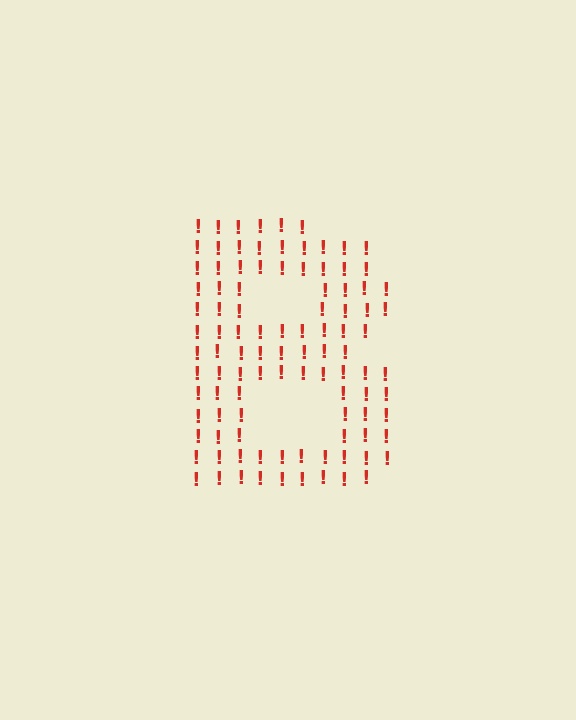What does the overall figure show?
The overall figure shows the letter B.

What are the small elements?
The small elements are exclamation marks.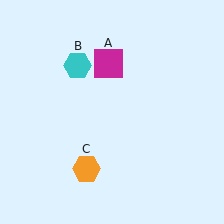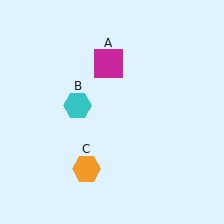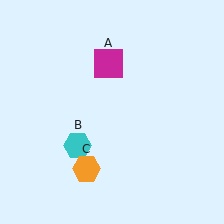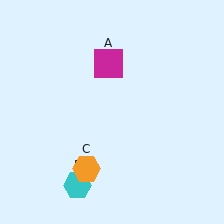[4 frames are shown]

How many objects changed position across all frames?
1 object changed position: cyan hexagon (object B).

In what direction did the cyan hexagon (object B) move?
The cyan hexagon (object B) moved down.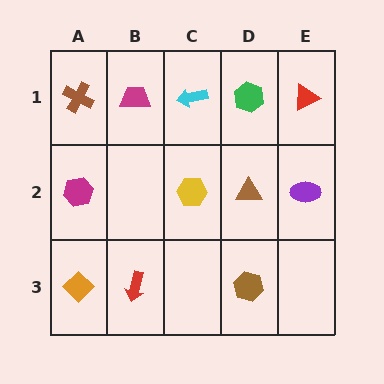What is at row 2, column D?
A brown triangle.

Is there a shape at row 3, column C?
No, that cell is empty.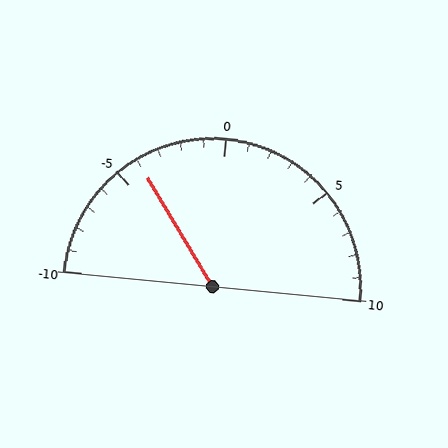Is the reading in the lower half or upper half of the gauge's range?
The reading is in the lower half of the range (-10 to 10).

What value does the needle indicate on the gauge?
The needle indicates approximately -4.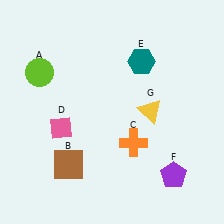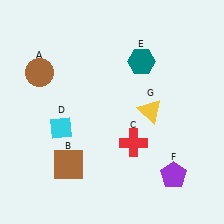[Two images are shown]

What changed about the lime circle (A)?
In Image 1, A is lime. In Image 2, it changed to brown.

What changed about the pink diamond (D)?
In Image 1, D is pink. In Image 2, it changed to cyan.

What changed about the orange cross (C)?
In Image 1, C is orange. In Image 2, it changed to red.